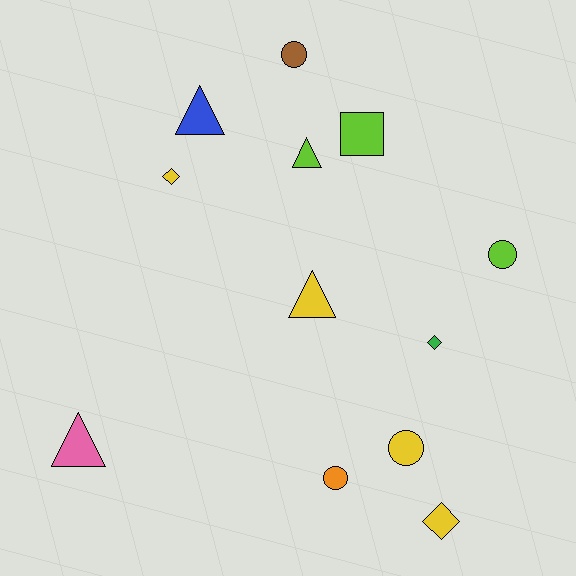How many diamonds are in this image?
There are 3 diamonds.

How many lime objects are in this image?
There are 3 lime objects.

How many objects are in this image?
There are 12 objects.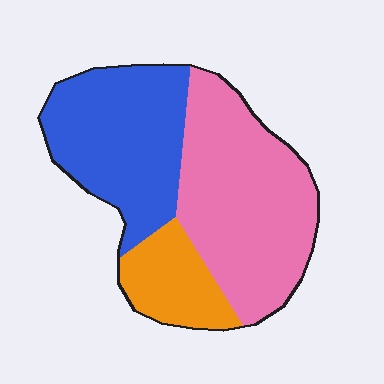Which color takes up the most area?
Pink, at roughly 45%.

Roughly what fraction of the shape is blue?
Blue covers about 35% of the shape.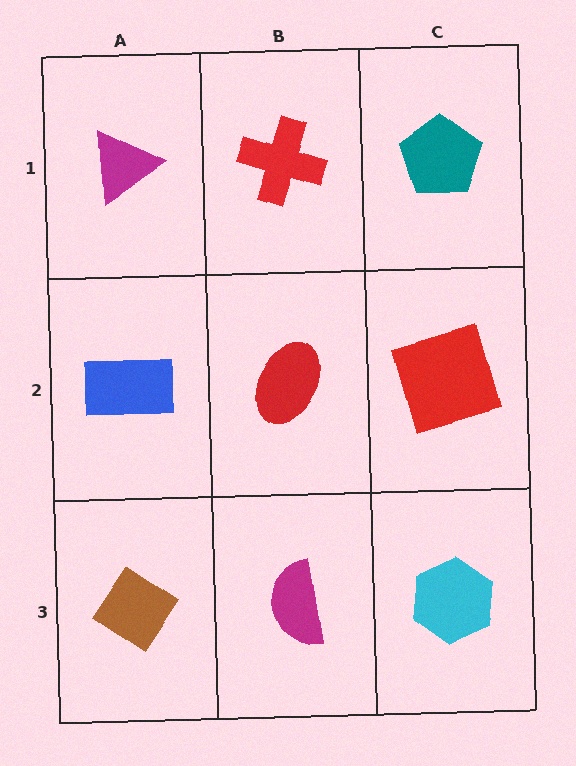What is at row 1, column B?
A red cross.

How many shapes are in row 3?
3 shapes.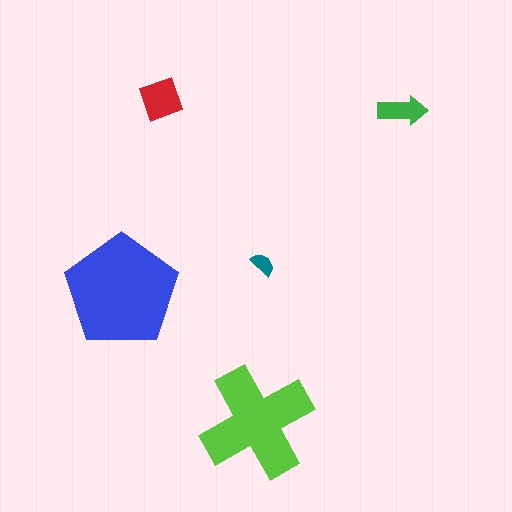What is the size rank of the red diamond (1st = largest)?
3rd.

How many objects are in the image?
There are 5 objects in the image.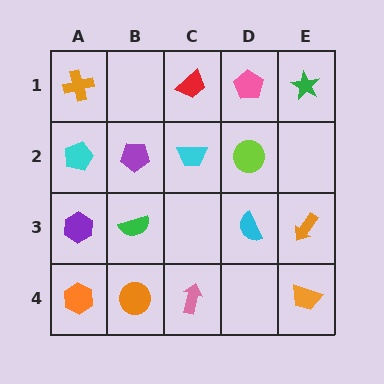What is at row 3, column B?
A green semicircle.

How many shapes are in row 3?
4 shapes.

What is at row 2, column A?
A cyan pentagon.